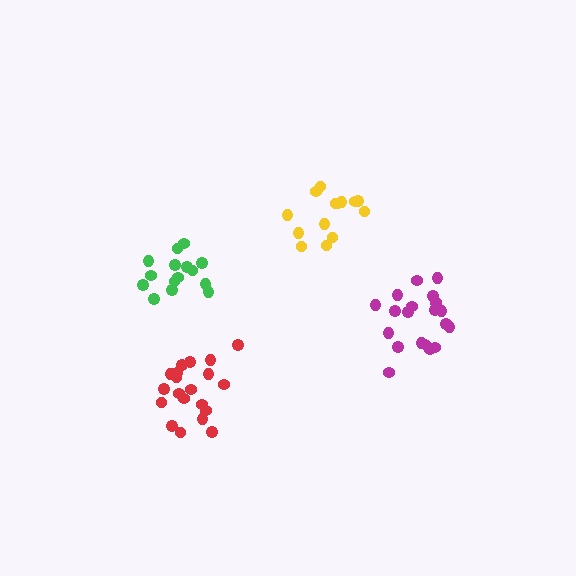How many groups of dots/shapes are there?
There are 4 groups.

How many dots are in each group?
Group 1: 20 dots, Group 2: 20 dots, Group 3: 15 dots, Group 4: 14 dots (69 total).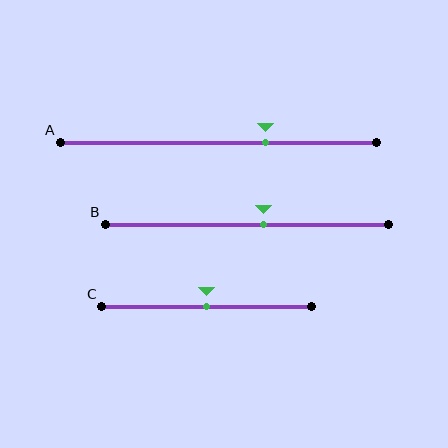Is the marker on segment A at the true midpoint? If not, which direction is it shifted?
No, the marker on segment A is shifted to the right by about 15% of the segment length.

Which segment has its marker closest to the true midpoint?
Segment C has its marker closest to the true midpoint.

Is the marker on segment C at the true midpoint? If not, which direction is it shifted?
Yes, the marker on segment C is at the true midpoint.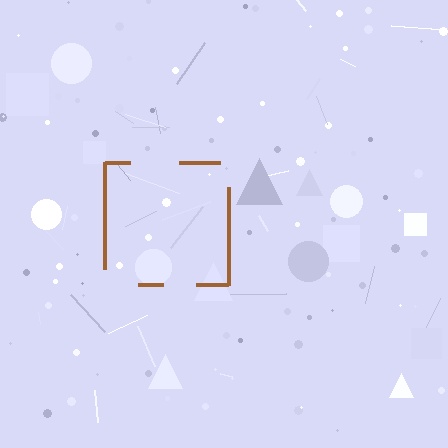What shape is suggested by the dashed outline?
The dashed outline suggests a square.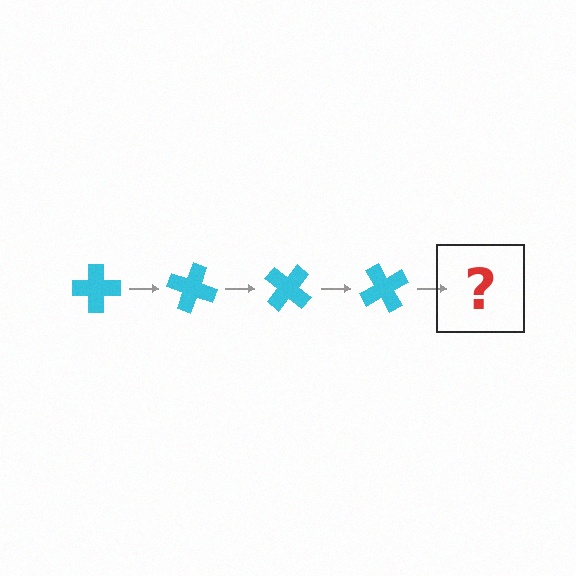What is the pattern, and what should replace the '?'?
The pattern is that the cross rotates 20 degrees each step. The '?' should be a cyan cross rotated 80 degrees.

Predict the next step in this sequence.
The next step is a cyan cross rotated 80 degrees.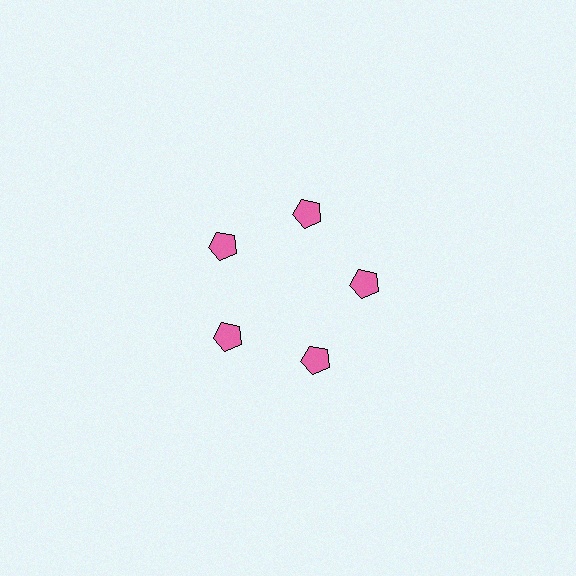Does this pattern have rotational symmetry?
Yes, this pattern has 5-fold rotational symmetry. It looks the same after rotating 72 degrees around the center.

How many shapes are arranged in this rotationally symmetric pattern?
There are 5 shapes, arranged in 5 groups of 1.